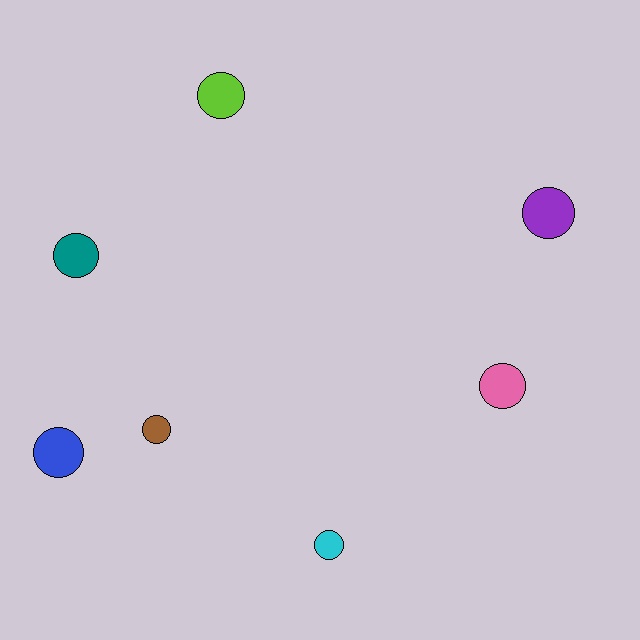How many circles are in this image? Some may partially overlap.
There are 7 circles.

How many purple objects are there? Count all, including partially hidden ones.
There is 1 purple object.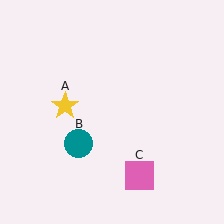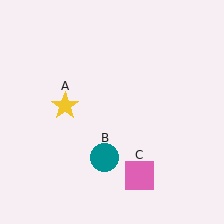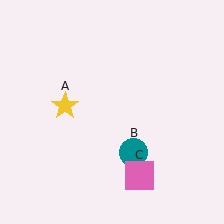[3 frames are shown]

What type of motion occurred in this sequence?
The teal circle (object B) rotated counterclockwise around the center of the scene.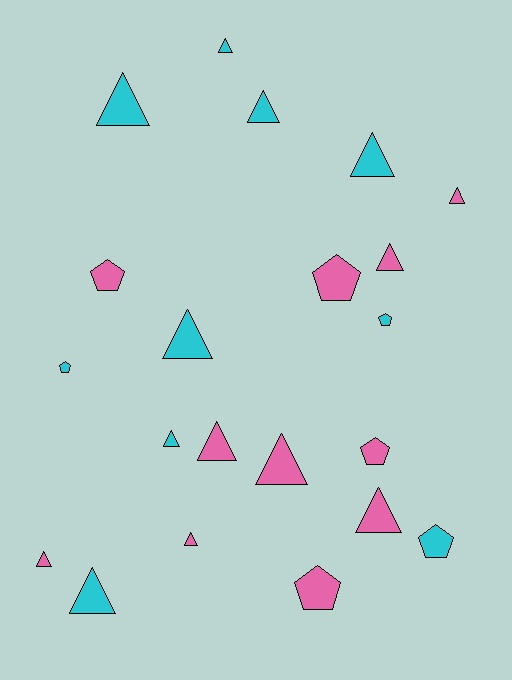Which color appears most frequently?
Pink, with 11 objects.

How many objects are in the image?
There are 21 objects.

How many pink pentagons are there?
There are 4 pink pentagons.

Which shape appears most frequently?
Triangle, with 14 objects.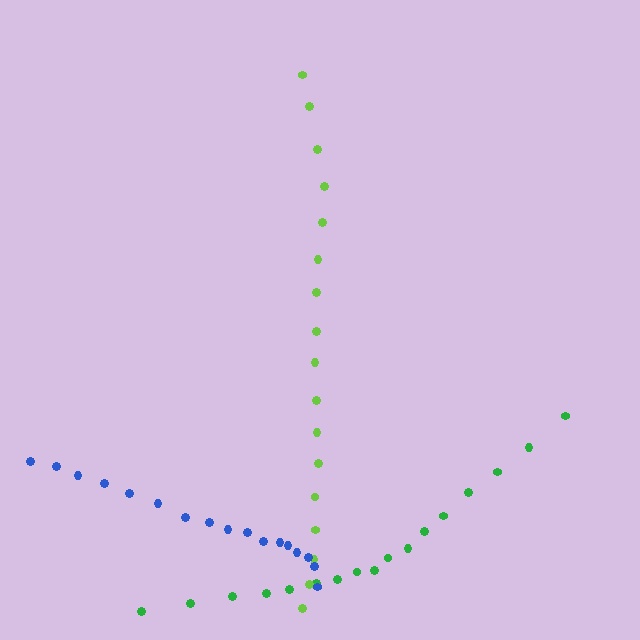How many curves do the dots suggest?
There are 3 distinct paths.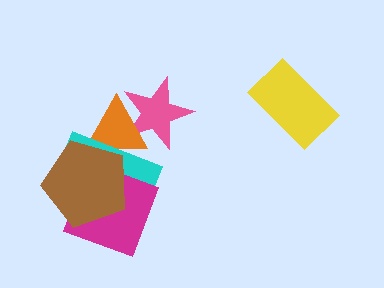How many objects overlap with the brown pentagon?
3 objects overlap with the brown pentagon.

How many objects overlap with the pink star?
1 object overlaps with the pink star.